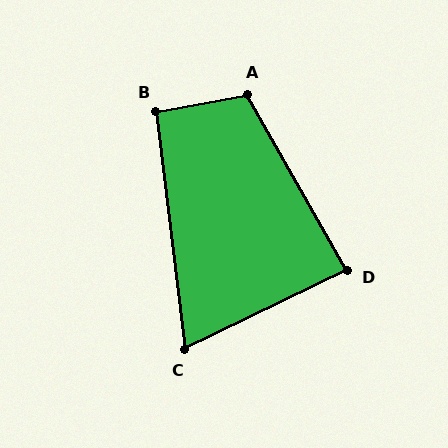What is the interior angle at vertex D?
Approximately 86 degrees (approximately right).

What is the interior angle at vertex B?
Approximately 94 degrees (approximately right).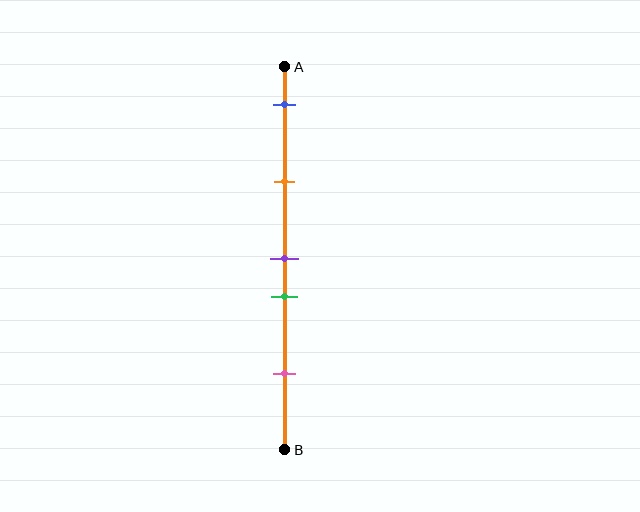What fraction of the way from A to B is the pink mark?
The pink mark is approximately 80% (0.8) of the way from A to B.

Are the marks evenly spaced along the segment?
No, the marks are not evenly spaced.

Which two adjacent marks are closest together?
The purple and green marks are the closest adjacent pair.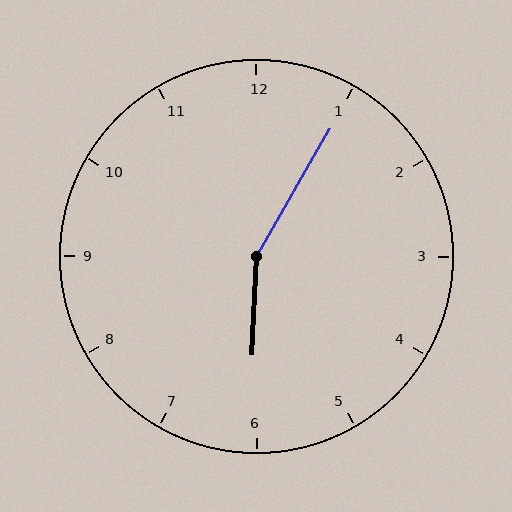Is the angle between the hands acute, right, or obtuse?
It is obtuse.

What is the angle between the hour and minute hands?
Approximately 152 degrees.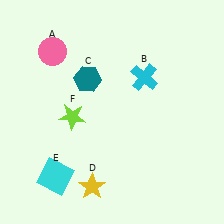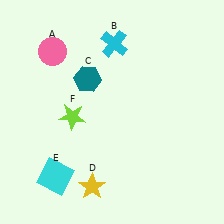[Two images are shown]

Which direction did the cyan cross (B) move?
The cyan cross (B) moved up.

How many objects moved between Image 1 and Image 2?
1 object moved between the two images.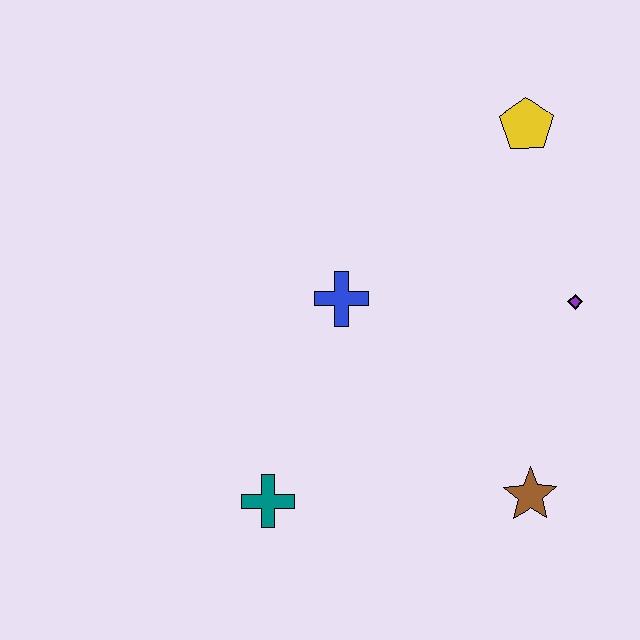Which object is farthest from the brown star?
The yellow pentagon is farthest from the brown star.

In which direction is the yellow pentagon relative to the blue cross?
The yellow pentagon is to the right of the blue cross.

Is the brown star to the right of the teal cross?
Yes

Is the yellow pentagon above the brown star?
Yes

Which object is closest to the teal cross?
The blue cross is closest to the teal cross.